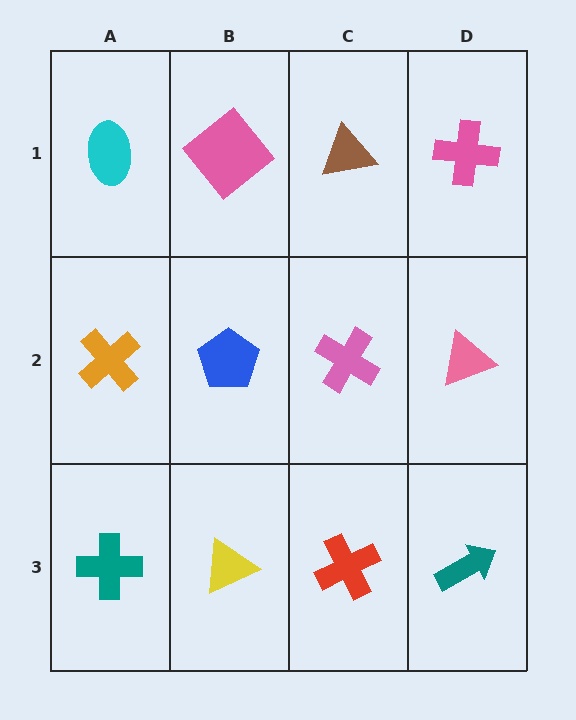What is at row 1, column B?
A pink diamond.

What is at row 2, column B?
A blue pentagon.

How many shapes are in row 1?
4 shapes.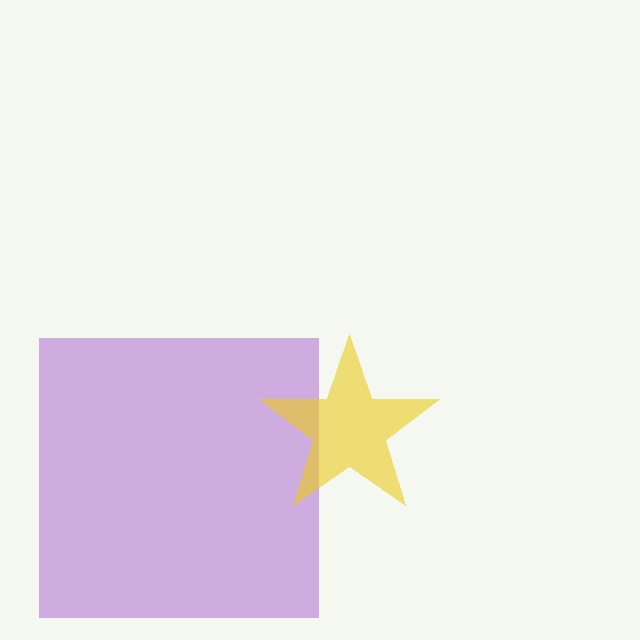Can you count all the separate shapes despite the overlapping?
Yes, there are 2 separate shapes.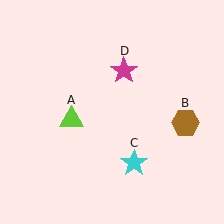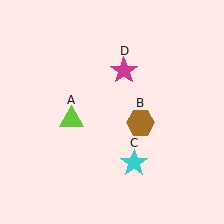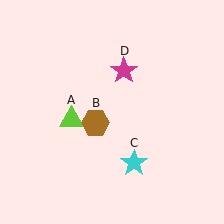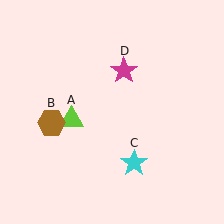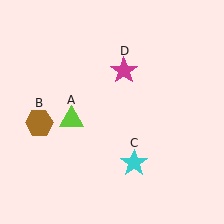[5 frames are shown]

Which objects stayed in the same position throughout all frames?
Lime triangle (object A) and cyan star (object C) and magenta star (object D) remained stationary.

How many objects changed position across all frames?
1 object changed position: brown hexagon (object B).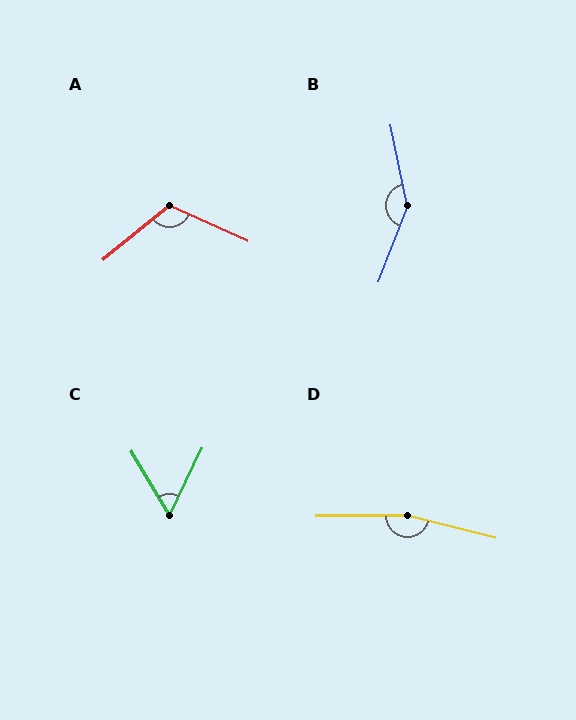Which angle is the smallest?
C, at approximately 57 degrees.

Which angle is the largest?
D, at approximately 165 degrees.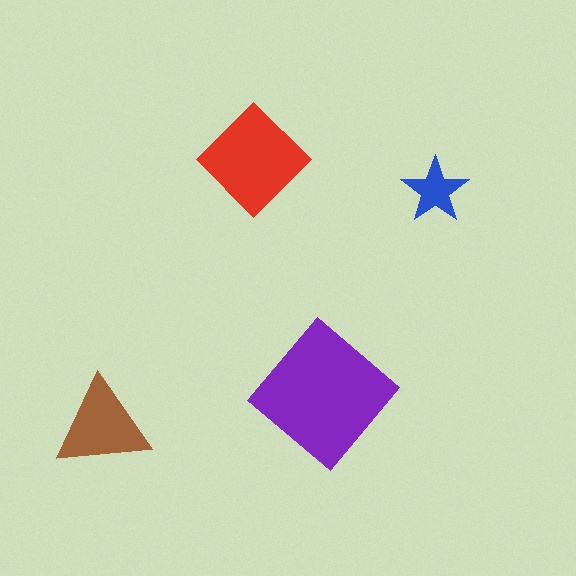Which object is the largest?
The purple diamond.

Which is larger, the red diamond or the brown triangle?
The red diamond.